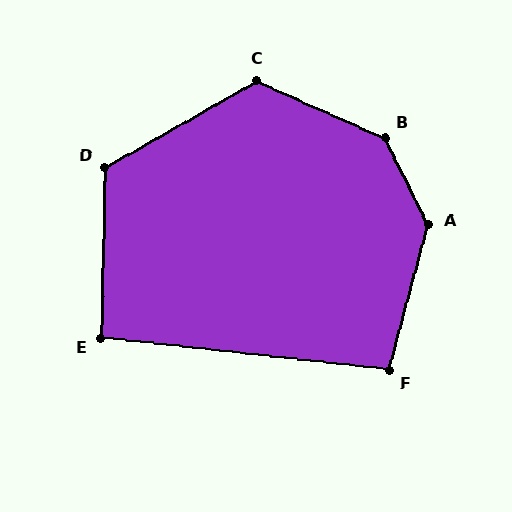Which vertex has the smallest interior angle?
E, at approximately 95 degrees.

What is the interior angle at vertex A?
Approximately 138 degrees (obtuse).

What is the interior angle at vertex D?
Approximately 121 degrees (obtuse).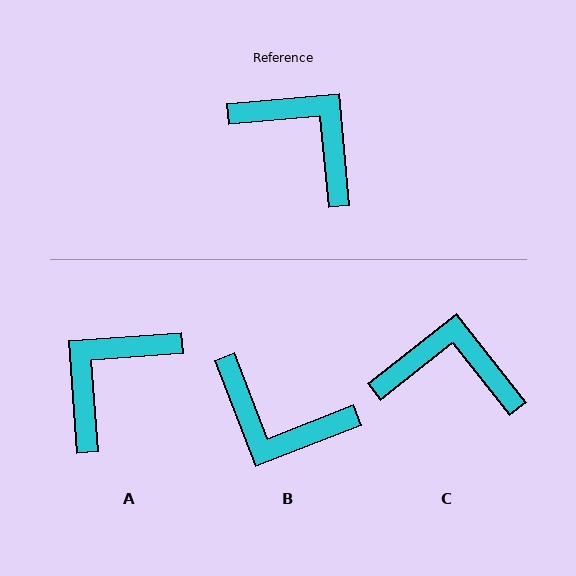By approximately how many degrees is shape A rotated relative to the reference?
Approximately 89 degrees counter-clockwise.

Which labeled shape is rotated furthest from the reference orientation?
B, about 164 degrees away.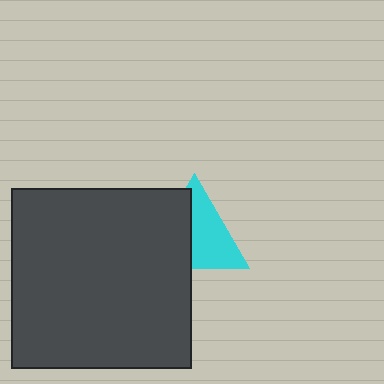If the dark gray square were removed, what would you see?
You would see the complete cyan triangle.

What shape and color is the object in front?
The object in front is a dark gray square.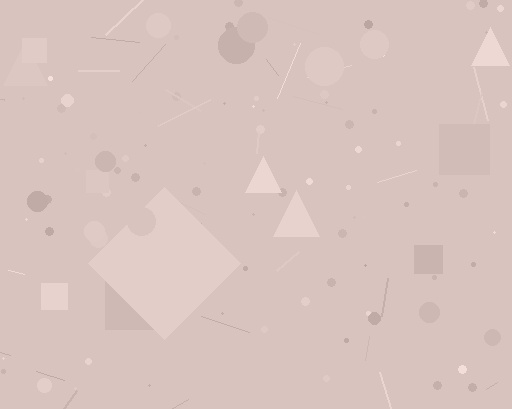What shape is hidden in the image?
A diamond is hidden in the image.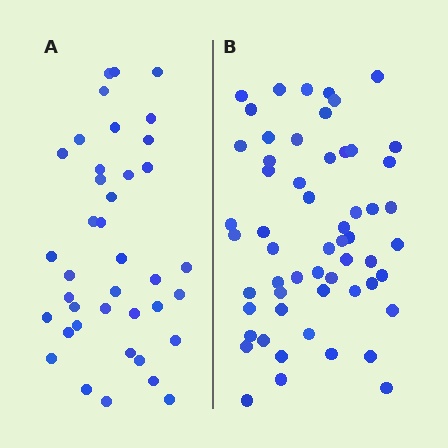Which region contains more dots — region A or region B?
Region B (the right region) has more dots.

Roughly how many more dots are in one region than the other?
Region B has approximately 20 more dots than region A.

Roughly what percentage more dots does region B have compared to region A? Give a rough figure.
About 45% more.